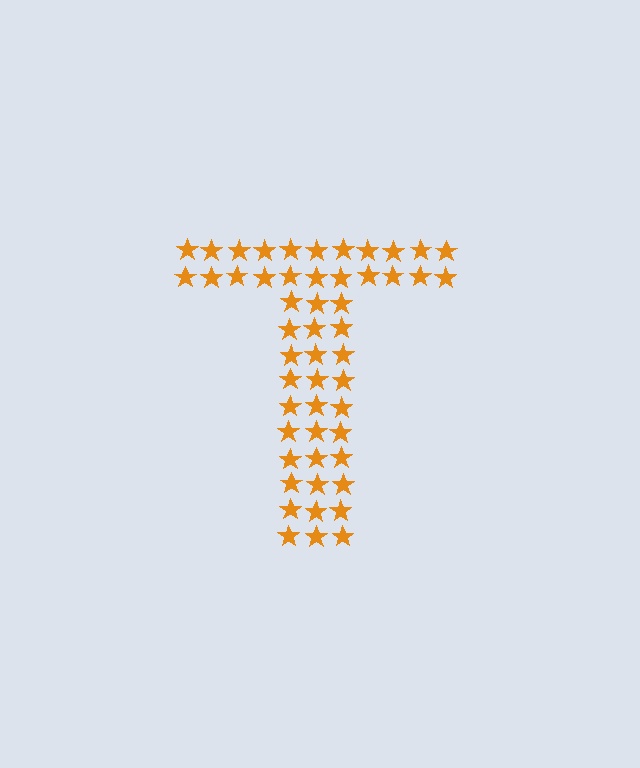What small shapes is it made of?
It is made of small stars.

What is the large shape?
The large shape is the letter T.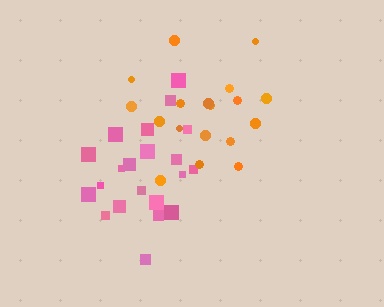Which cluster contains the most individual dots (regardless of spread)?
Pink (21).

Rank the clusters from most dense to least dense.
pink, orange.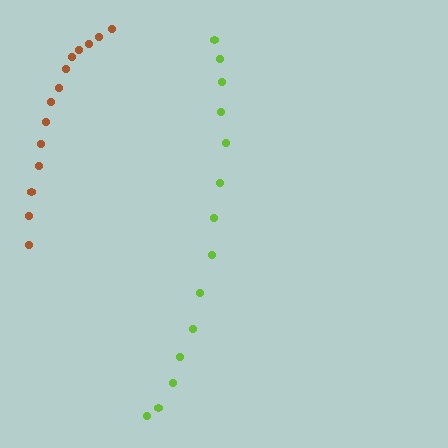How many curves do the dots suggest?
There are 2 distinct paths.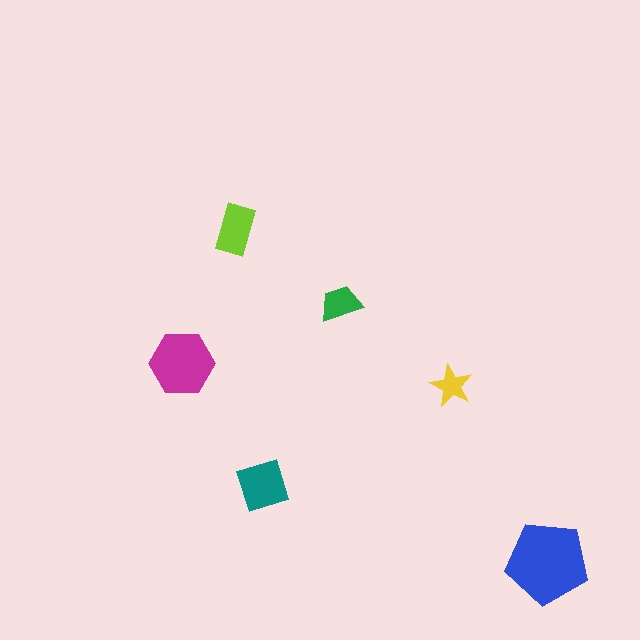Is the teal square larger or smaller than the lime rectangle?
Larger.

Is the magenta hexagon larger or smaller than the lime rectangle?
Larger.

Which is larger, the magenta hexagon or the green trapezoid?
The magenta hexagon.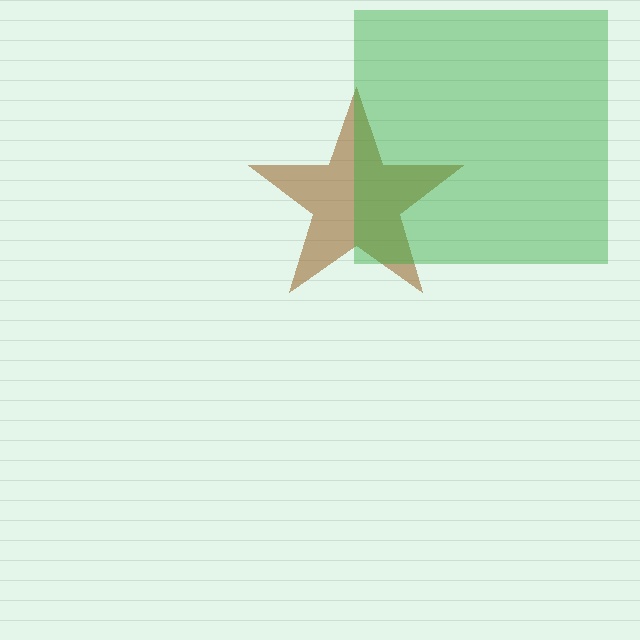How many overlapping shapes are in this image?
There are 2 overlapping shapes in the image.